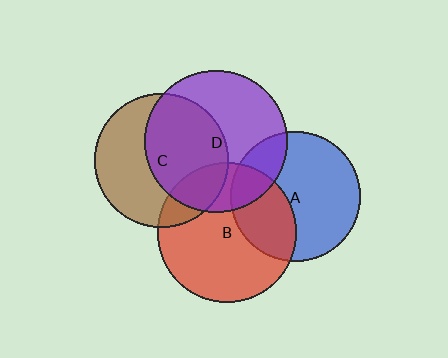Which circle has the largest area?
Circle D (purple).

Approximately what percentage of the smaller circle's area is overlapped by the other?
Approximately 35%.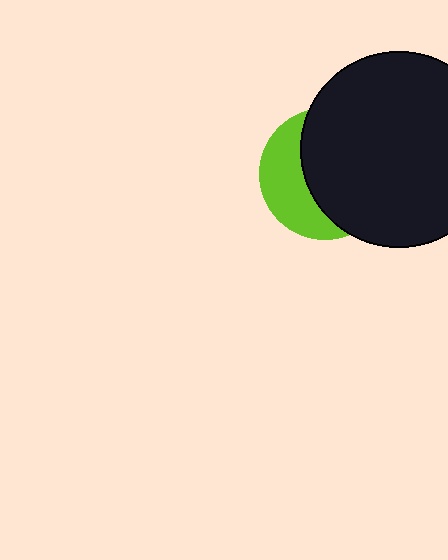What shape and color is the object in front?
The object in front is a black circle.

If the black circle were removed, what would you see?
You would see the complete lime circle.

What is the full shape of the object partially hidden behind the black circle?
The partially hidden object is a lime circle.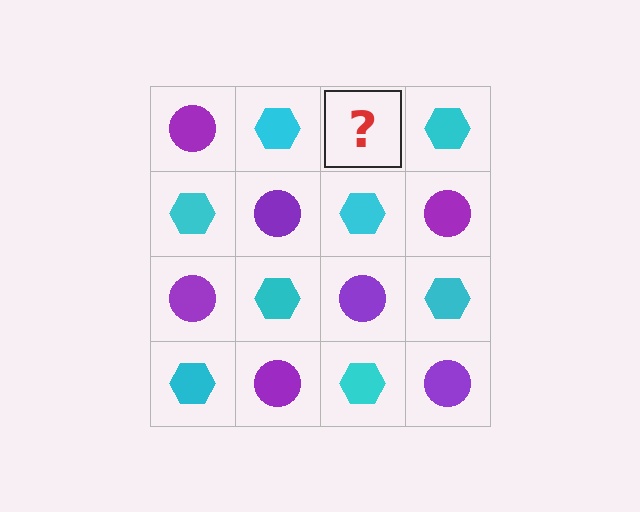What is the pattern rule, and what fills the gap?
The rule is that it alternates purple circle and cyan hexagon in a checkerboard pattern. The gap should be filled with a purple circle.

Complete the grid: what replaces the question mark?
The question mark should be replaced with a purple circle.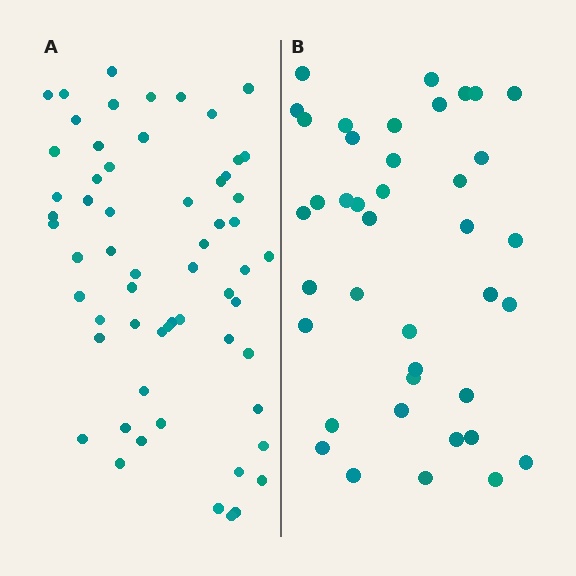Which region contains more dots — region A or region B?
Region A (the left region) has more dots.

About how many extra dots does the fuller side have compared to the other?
Region A has approximately 20 more dots than region B.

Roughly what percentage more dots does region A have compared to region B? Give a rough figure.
About 50% more.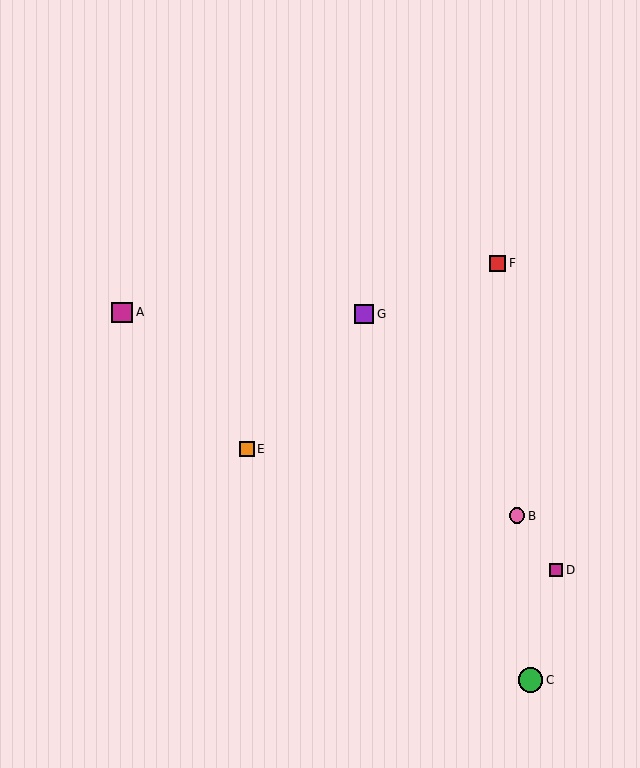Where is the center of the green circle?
The center of the green circle is at (530, 680).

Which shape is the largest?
The green circle (labeled C) is the largest.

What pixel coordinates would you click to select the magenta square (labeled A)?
Click at (122, 312) to select the magenta square A.